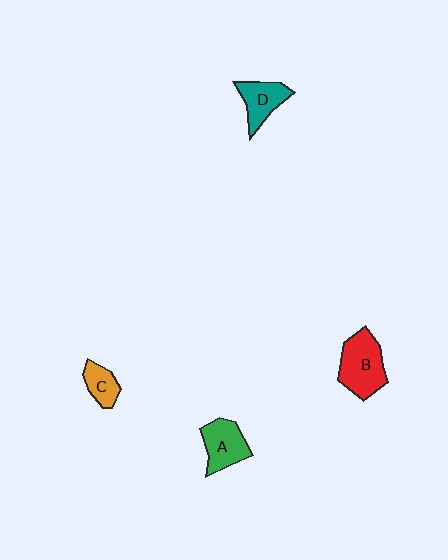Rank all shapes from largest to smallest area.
From largest to smallest: B (red), A (green), D (teal), C (orange).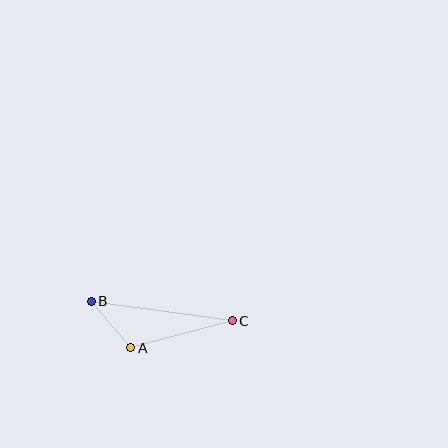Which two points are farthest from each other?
Points B and C are farthest from each other.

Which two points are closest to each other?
Points A and B are closest to each other.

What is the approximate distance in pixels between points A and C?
The distance between A and C is approximately 105 pixels.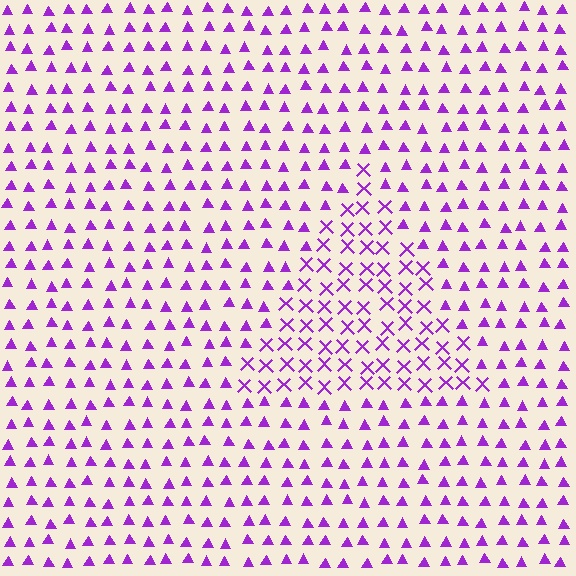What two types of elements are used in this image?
The image uses X marks inside the triangle region and triangles outside it.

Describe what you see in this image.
The image is filled with small purple elements arranged in a uniform grid. A triangle-shaped region contains X marks, while the surrounding area contains triangles. The boundary is defined purely by the change in element shape.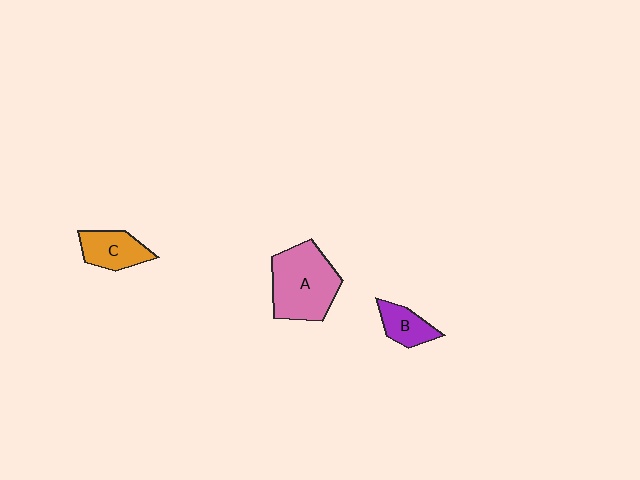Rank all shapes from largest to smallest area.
From largest to smallest: A (pink), C (orange), B (purple).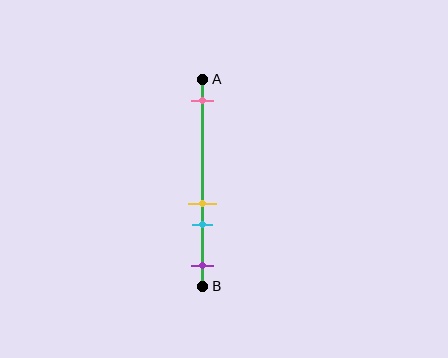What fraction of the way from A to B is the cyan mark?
The cyan mark is approximately 70% (0.7) of the way from A to B.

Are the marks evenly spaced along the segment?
No, the marks are not evenly spaced.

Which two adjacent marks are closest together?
The yellow and cyan marks are the closest adjacent pair.